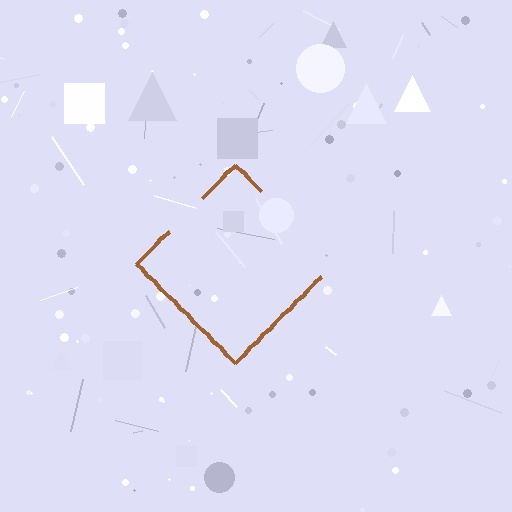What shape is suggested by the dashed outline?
The dashed outline suggests a diamond.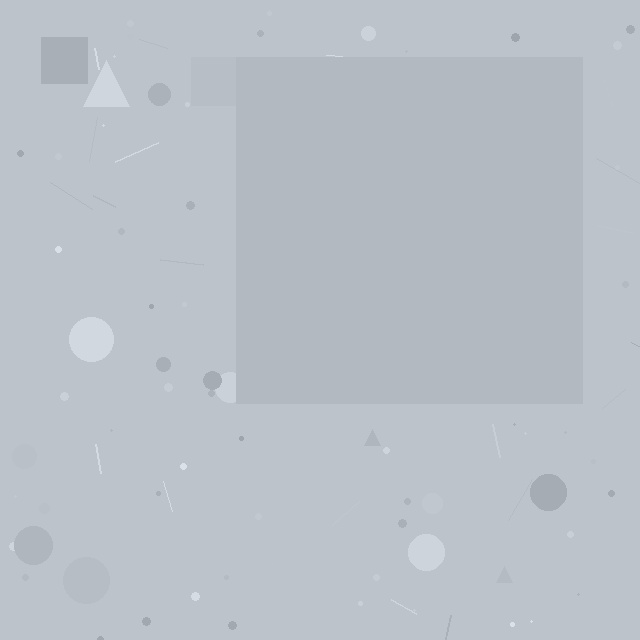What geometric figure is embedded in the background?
A square is embedded in the background.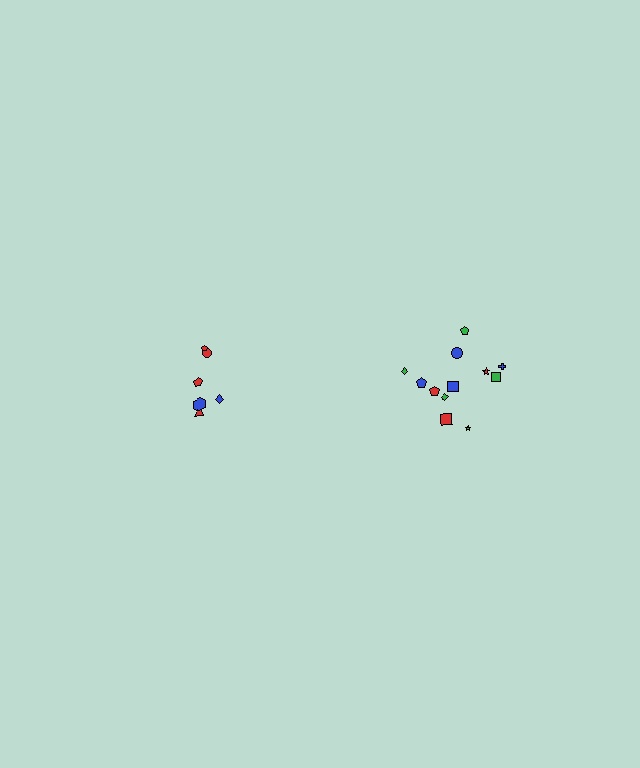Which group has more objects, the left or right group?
The right group.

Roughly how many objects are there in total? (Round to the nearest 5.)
Roughly 20 objects in total.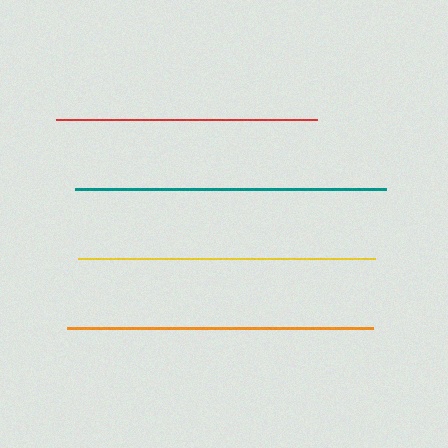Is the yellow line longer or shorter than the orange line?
The orange line is longer than the yellow line.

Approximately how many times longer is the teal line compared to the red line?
The teal line is approximately 1.2 times the length of the red line.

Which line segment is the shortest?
The red line is the shortest at approximately 260 pixels.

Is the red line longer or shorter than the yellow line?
The yellow line is longer than the red line.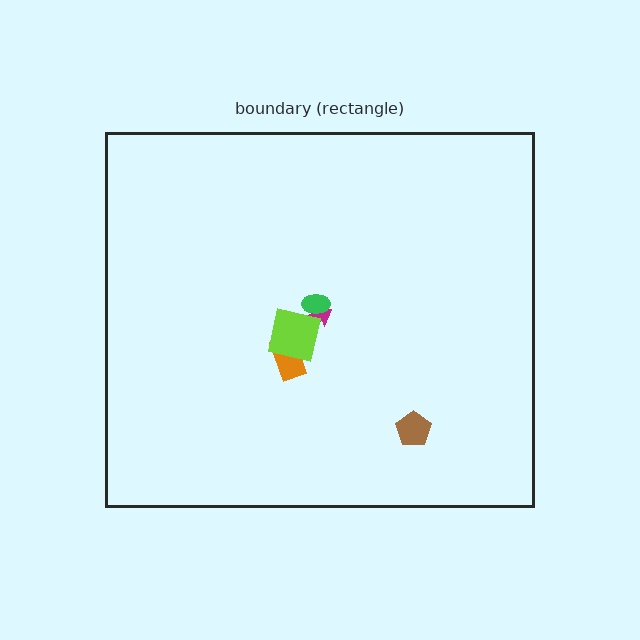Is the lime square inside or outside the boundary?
Inside.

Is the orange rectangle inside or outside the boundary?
Inside.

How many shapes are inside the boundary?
5 inside, 0 outside.